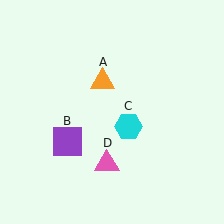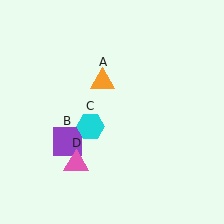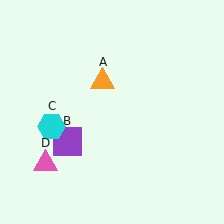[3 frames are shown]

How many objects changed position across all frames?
2 objects changed position: cyan hexagon (object C), pink triangle (object D).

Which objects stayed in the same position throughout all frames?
Orange triangle (object A) and purple square (object B) remained stationary.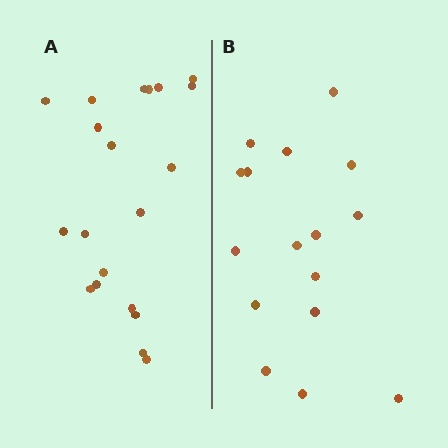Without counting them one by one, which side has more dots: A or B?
Region A (the left region) has more dots.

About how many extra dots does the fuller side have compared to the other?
Region A has about 4 more dots than region B.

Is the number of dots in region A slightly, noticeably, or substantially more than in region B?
Region A has noticeably more, but not dramatically so. The ratio is roughly 1.2 to 1.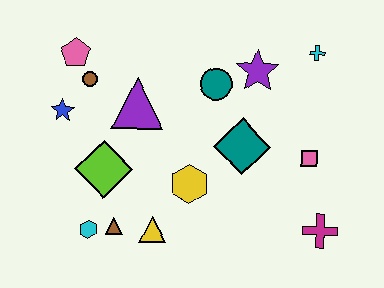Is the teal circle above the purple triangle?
Yes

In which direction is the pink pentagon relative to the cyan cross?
The pink pentagon is to the left of the cyan cross.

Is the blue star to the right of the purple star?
No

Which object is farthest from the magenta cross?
The pink pentagon is farthest from the magenta cross.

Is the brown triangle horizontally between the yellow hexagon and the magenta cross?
No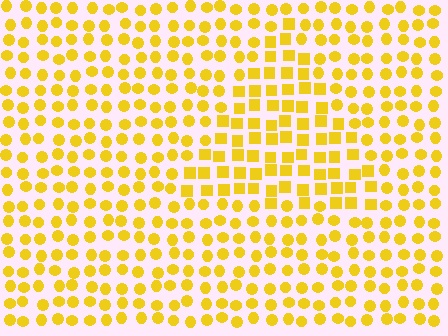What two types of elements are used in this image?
The image uses squares inside the triangle region and circles outside it.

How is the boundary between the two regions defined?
The boundary is defined by a change in element shape: squares inside vs. circles outside. All elements share the same color and spacing.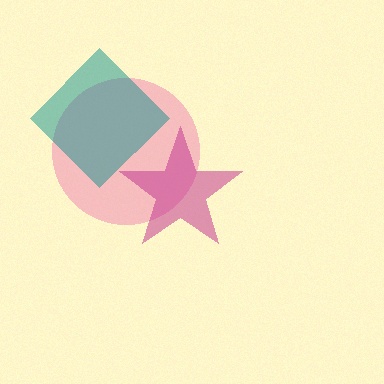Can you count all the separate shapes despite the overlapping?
Yes, there are 3 separate shapes.